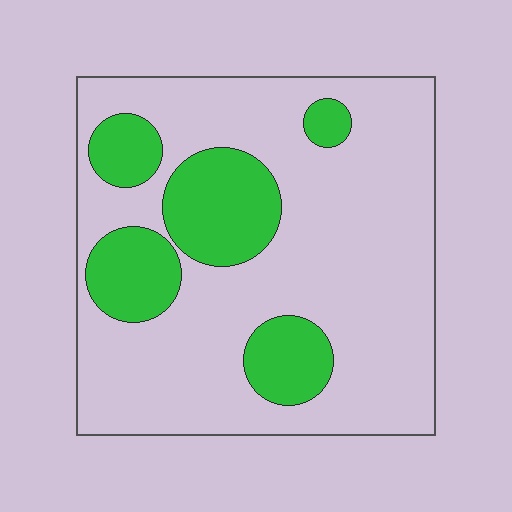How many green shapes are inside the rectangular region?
5.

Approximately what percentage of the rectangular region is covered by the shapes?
Approximately 25%.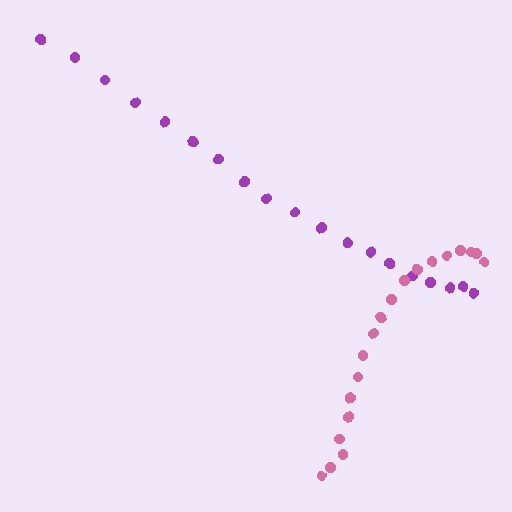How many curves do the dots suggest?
There are 2 distinct paths.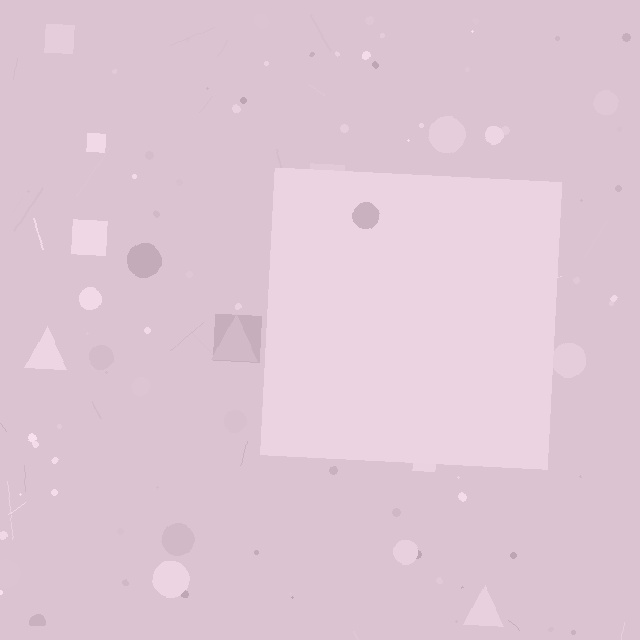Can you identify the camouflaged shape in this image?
The camouflaged shape is a square.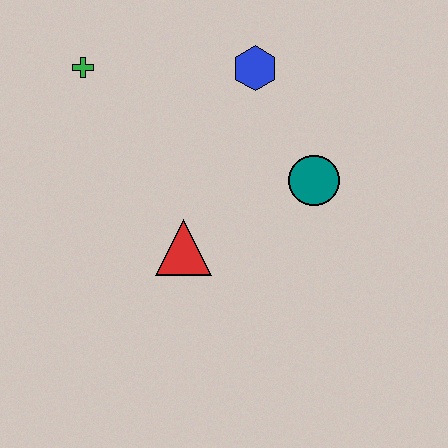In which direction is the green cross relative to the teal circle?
The green cross is to the left of the teal circle.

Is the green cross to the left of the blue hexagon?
Yes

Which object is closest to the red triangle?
The teal circle is closest to the red triangle.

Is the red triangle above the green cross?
No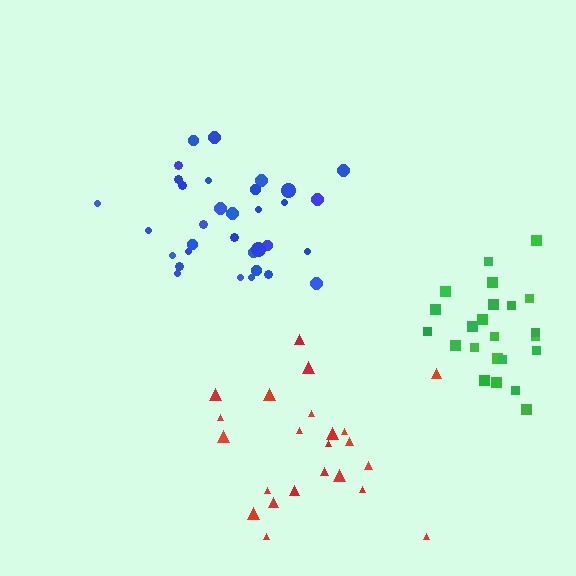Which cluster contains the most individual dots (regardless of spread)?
Blue (33).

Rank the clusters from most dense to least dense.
green, blue, red.